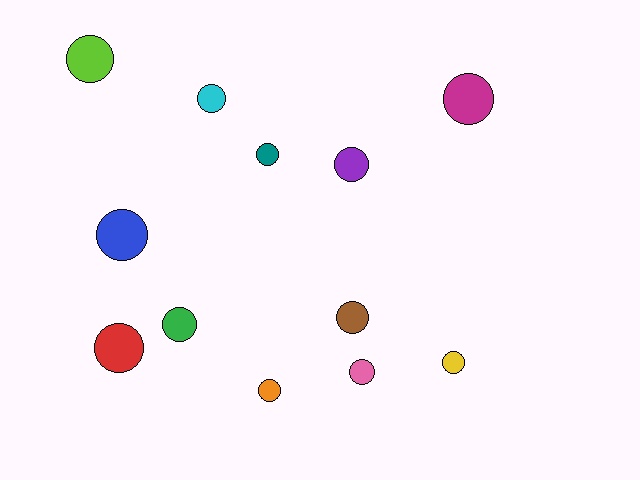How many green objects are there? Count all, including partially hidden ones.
There is 1 green object.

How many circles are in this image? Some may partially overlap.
There are 12 circles.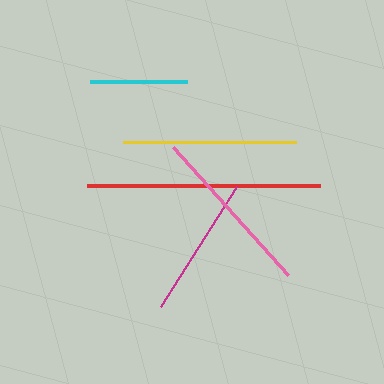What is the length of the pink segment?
The pink segment is approximately 173 pixels long.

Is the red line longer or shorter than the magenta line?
The red line is longer than the magenta line.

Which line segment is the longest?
The red line is the longest at approximately 233 pixels.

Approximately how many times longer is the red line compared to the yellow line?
The red line is approximately 1.3 times the length of the yellow line.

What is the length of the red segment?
The red segment is approximately 233 pixels long.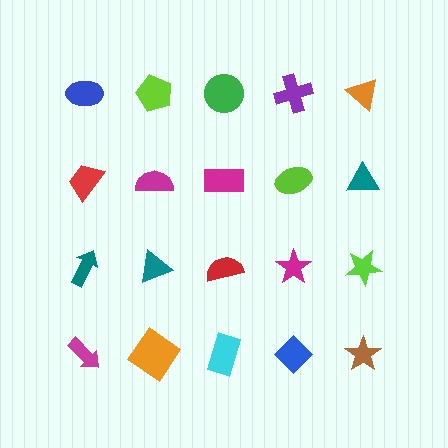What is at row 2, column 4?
A lime ellipse.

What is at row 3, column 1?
A teal arrow.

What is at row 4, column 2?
An orange diamond.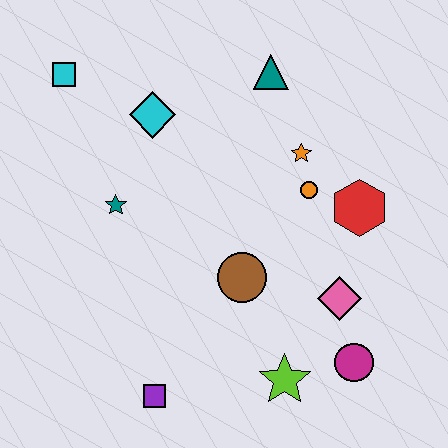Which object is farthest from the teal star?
The magenta circle is farthest from the teal star.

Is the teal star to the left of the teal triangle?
Yes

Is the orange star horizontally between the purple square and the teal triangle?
No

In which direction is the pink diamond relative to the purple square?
The pink diamond is to the right of the purple square.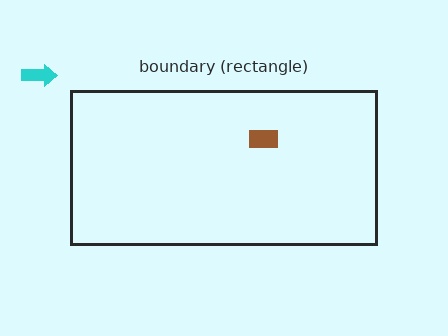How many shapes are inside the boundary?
1 inside, 1 outside.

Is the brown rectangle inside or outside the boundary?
Inside.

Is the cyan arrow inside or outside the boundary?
Outside.